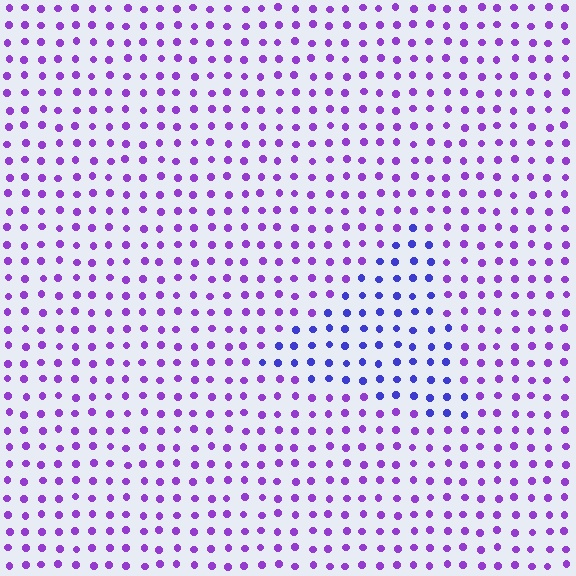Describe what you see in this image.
The image is filled with small purple elements in a uniform arrangement. A triangle-shaped region is visible where the elements are tinted to a slightly different hue, forming a subtle color boundary.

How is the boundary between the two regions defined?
The boundary is defined purely by a slight shift in hue (about 35 degrees). Spacing, size, and orientation are identical on both sides.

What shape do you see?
I see a triangle.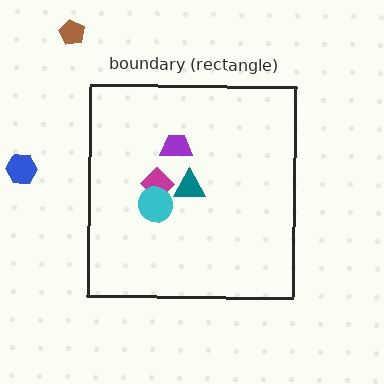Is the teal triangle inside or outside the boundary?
Inside.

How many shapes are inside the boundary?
4 inside, 2 outside.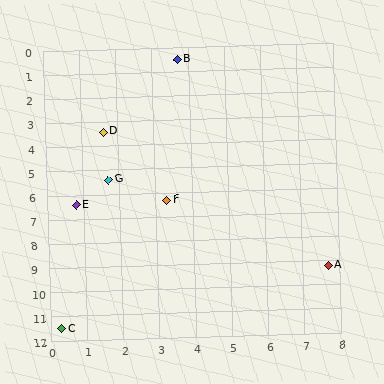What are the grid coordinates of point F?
Point F is at approximately (3.3, 6.3).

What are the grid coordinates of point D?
Point D is at approximately (1.6, 3.4).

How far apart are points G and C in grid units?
Points G and C are about 6.3 grid units apart.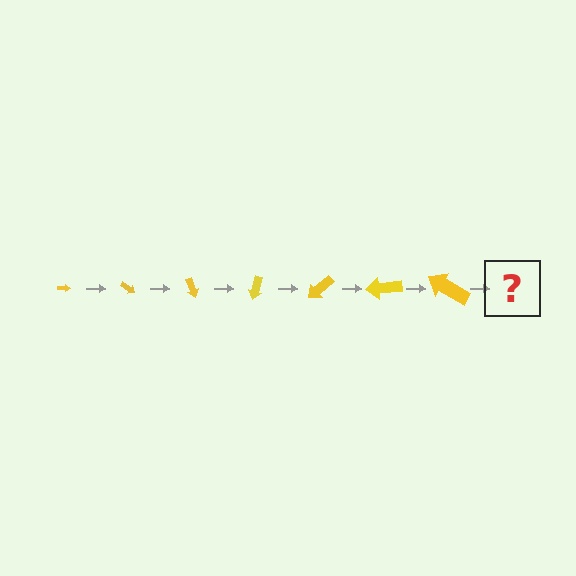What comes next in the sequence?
The next element should be an arrow, larger than the previous one and rotated 245 degrees from the start.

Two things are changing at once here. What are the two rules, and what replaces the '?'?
The two rules are that the arrow grows larger each step and it rotates 35 degrees each step. The '?' should be an arrow, larger than the previous one and rotated 245 degrees from the start.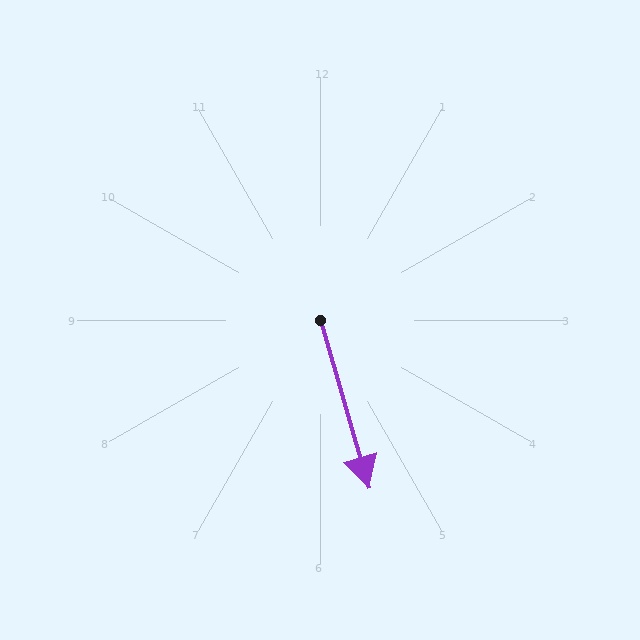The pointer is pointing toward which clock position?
Roughly 5 o'clock.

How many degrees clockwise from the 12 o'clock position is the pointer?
Approximately 164 degrees.